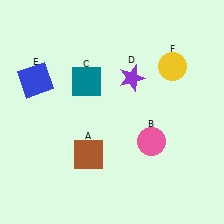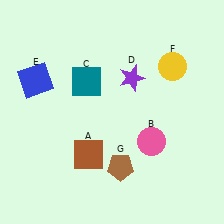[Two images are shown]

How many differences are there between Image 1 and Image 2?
There is 1 difference between the two images.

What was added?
A brown pentagon (G) was added in Image 2.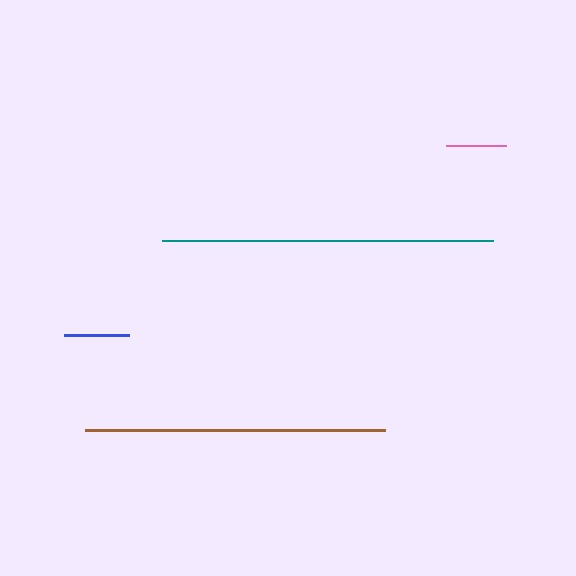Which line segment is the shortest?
The pink line is the shortest at approximately 61 pixels.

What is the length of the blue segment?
The blue segment is approximately 65 pixels long.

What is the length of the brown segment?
The brown segment is approximately 300 pixels long.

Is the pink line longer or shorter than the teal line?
The teal line is longer than the pink line.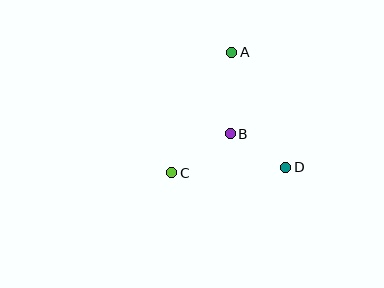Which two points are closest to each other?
Points B and D are closest to each other.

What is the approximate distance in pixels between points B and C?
The distance between B and C is approximately 70 pixels.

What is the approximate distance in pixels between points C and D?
The distance between C and D is approximately 114 pixels.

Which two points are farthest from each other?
Points A and C are farthest from each other.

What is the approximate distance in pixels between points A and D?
The distance between A and D is approximately 127 pixels.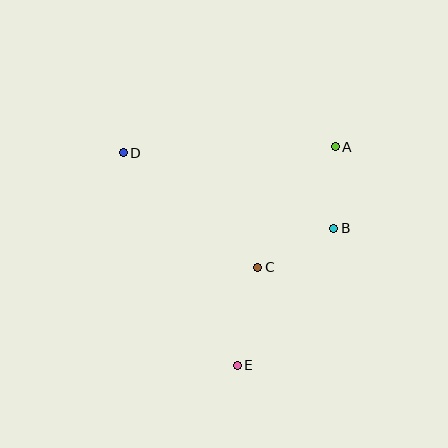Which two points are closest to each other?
Points A and B are closest to each other.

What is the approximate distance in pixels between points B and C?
The distance between B and C is approximately 85 pixels.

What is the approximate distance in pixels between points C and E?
The distance between C and E is approximately 100 pixels.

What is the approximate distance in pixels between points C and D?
The distance between C and D is approximately 177 pixels.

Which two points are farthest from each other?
Points D and E are farthest from each other.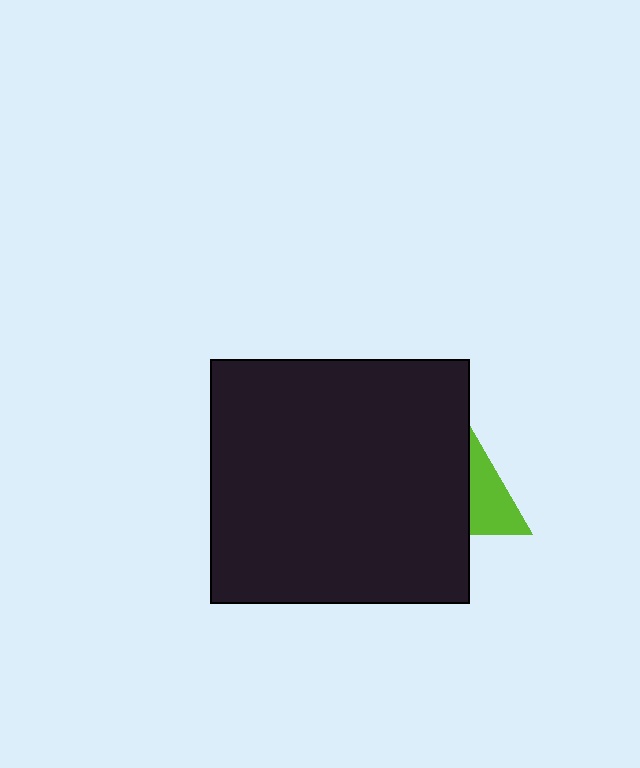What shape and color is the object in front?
The object in front is a black rectangle.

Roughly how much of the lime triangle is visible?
About half of it is visible (roughly 50%).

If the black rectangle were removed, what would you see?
You would see the complete lime triangle.